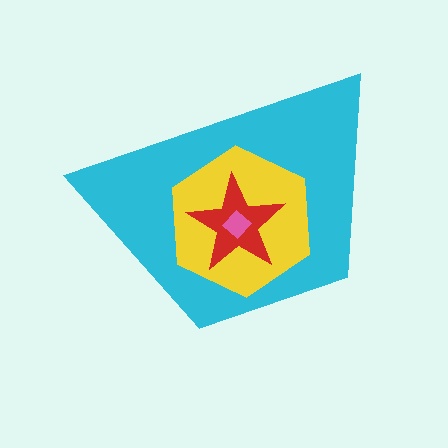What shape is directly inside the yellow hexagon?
The red star.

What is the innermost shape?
The pink diamond.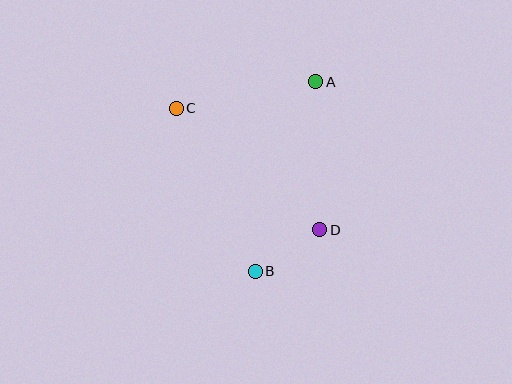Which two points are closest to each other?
Points B and D are closest to each other.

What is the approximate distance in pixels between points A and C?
The distance between A and C is approximately 142 pixels.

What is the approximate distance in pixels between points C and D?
The distance between C and D is approximately 188 pixels.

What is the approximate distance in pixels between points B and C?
The distance between B and C is approximately 181 pixels.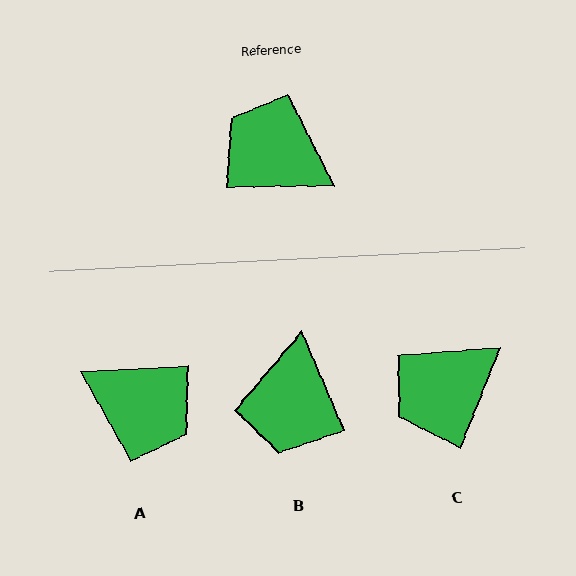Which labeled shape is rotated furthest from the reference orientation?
A, about 177 degrees away.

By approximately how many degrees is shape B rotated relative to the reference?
Approximately 113 degrees counter-clockwise.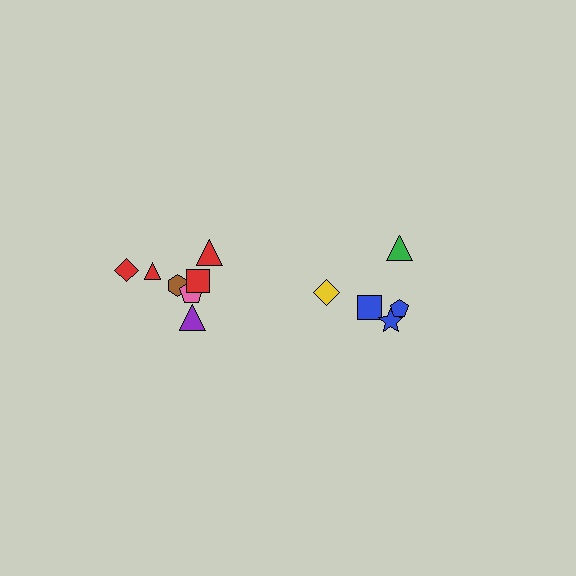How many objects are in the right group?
There are 5 objects.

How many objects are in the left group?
There are 7 objects.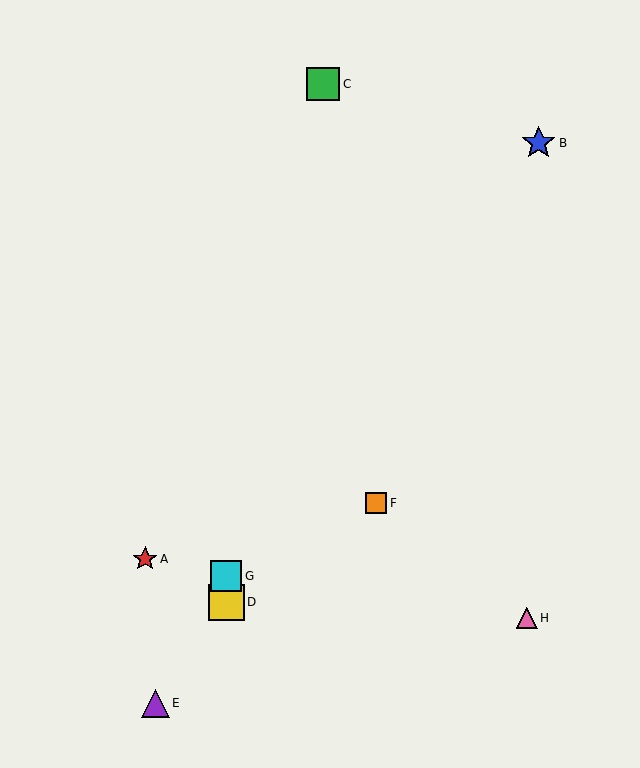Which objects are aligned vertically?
Objects D, G are aligned vertically.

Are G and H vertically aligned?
No, G is at x≈226 and H is at x≈527.